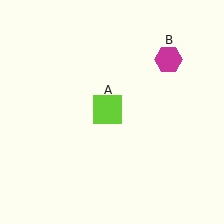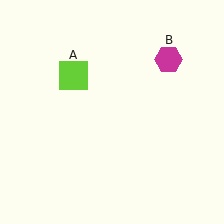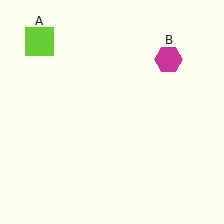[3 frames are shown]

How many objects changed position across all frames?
1 object changed position: lime square (object A).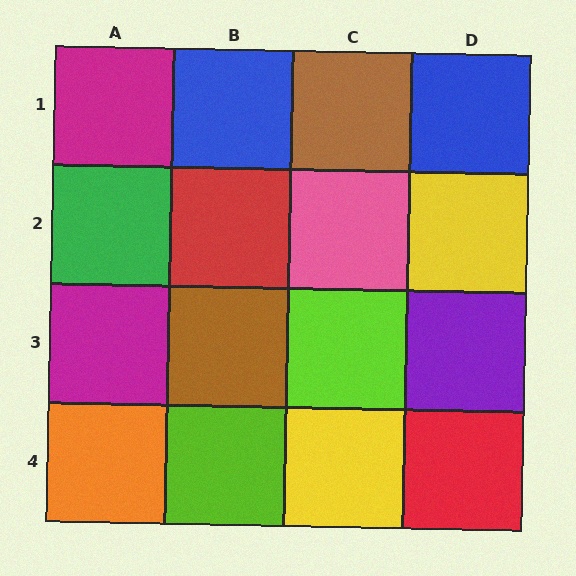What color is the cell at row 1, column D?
Blue.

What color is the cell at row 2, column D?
Yellow.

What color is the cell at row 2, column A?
Green.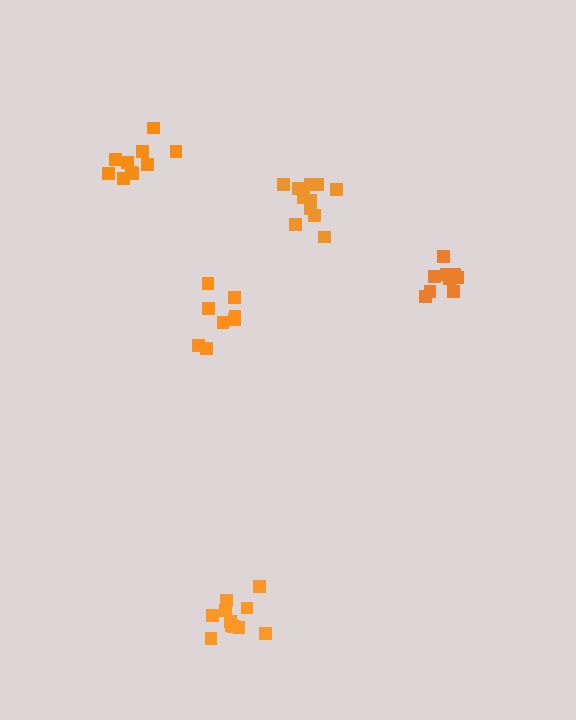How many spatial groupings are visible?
There are 5 spatial groupings.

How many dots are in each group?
Group 1: 10 dots, Group 2: 11 dots, Group 3: 10 dots, Group 4: 8 dots, Group 5: 11 dots (50 total).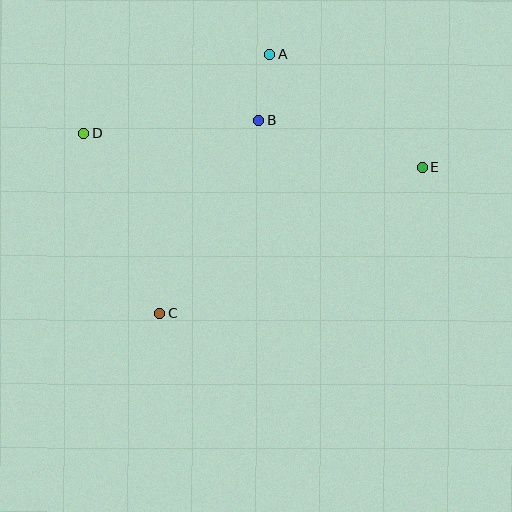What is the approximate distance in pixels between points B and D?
The distance between B and D is approximately 176 pixels.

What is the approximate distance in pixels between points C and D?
The distance between C and D is approximately 196 pixels.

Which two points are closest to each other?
Points A and B are closest to each other.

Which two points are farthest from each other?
Points D and E are farthest from each other.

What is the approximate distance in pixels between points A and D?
The distance between A and D is approximately 202 pixels.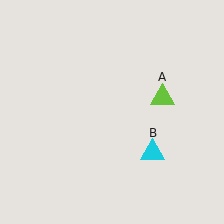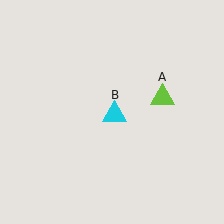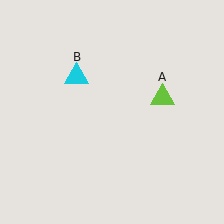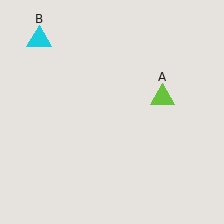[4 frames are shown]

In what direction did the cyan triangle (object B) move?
The cyan triangle (object B) moved up and to the left.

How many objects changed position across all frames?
1 object changed position: cyan triangle (object B).